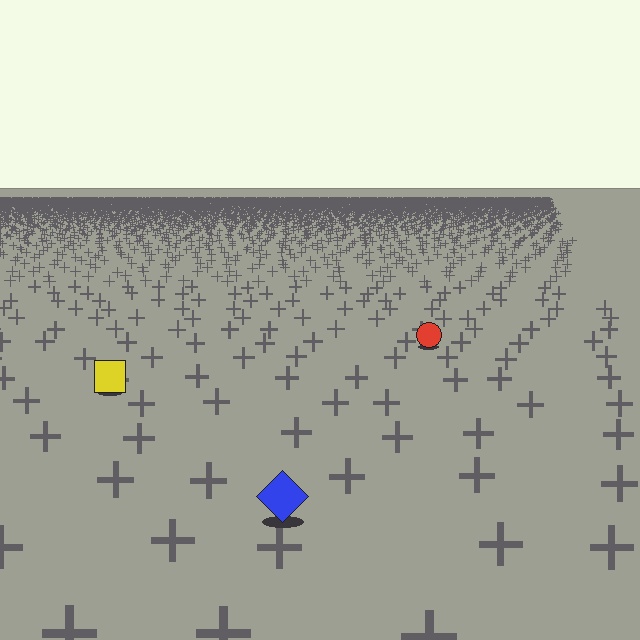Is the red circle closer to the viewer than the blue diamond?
No. The blue diamond is closer — you can tell from the texture gradient: the ground texture is coarser near it.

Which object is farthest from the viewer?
The red circle is farthest from the viewer. It appears smaller and the ground texture around it is denser.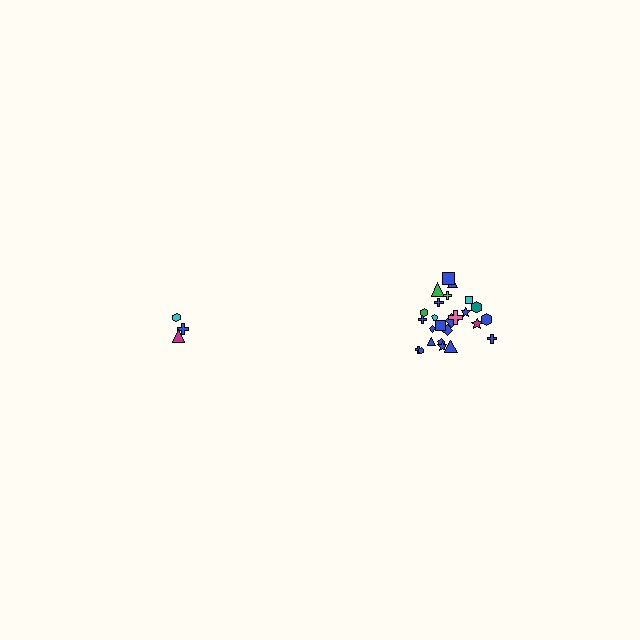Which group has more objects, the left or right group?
The right group.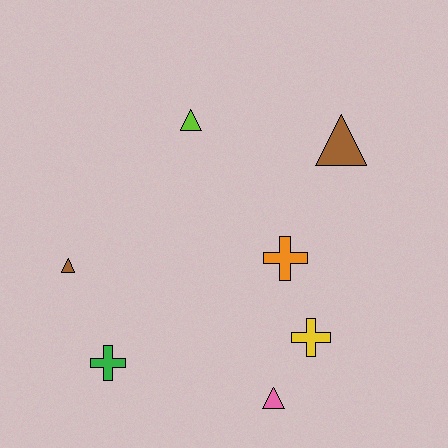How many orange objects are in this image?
There is 1 orange object.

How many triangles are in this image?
There are 4 triangles.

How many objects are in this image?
There are 7 objects.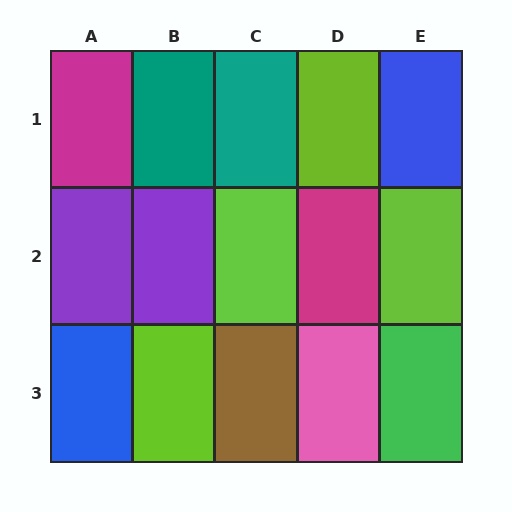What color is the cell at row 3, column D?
Pink.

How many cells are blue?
2 cells are blue.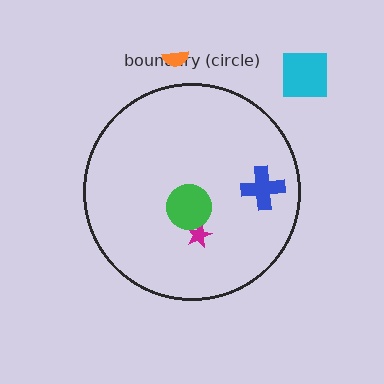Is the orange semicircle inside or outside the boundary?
Outside.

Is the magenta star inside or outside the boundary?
Inside.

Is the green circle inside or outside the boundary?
Inside.